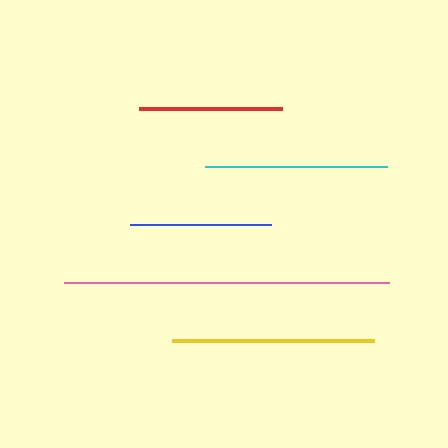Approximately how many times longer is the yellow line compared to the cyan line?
The yellow line is approximately 1.1 times the length of the cyan line.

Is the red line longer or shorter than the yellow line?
The yellow line is longer than the red line.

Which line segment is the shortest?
The blue line is the shortest at approximately 141 pixels.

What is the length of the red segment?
The red segment is approximately 142 pixels long.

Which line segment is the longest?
The pink line is the longest at approximately 325 pixels.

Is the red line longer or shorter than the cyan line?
The cyan line is longer than the red line.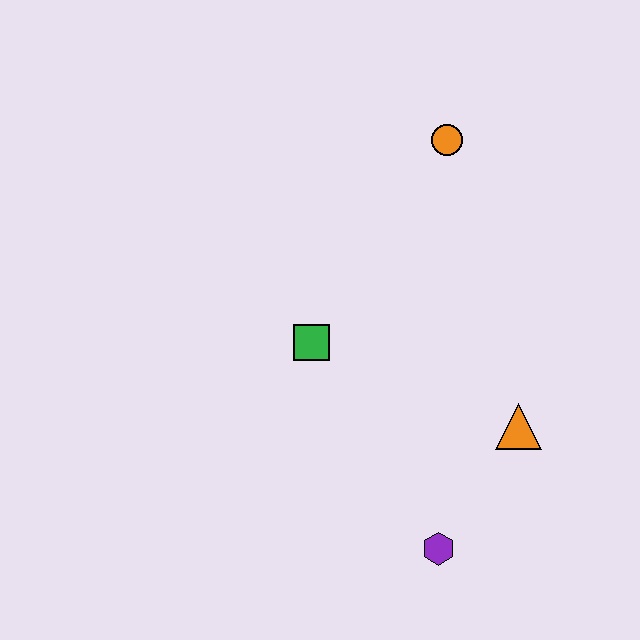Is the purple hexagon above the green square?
No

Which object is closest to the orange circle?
The green square is closest to the orange circle.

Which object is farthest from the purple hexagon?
The orange circle is farthest from the purple hexagon.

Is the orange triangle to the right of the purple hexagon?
Yes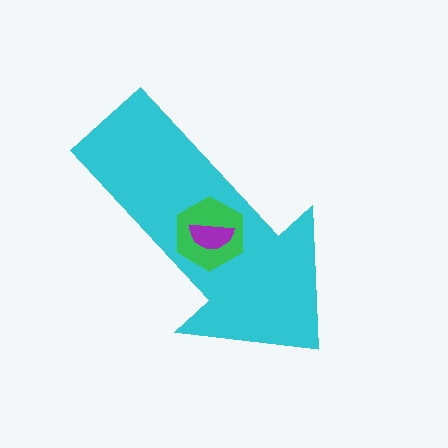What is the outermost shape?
The cyan arrow.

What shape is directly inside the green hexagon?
The purple semicircle.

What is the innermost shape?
The purple semicircle.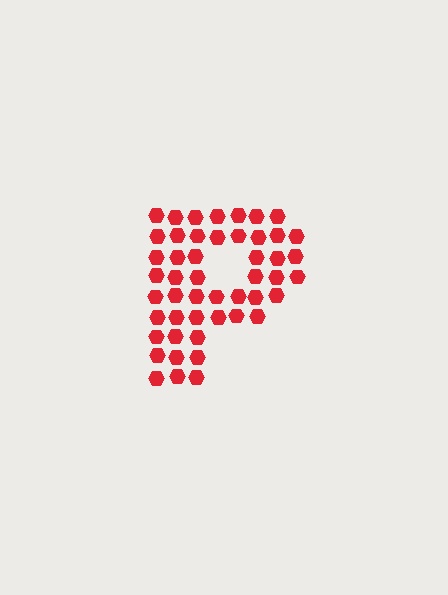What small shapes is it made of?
It is made of small hexagons.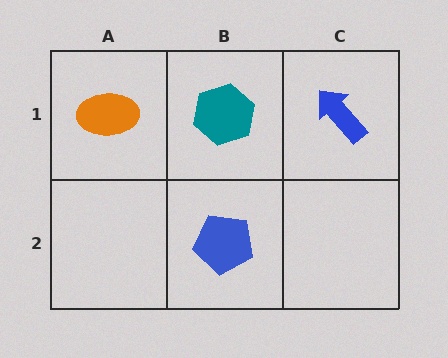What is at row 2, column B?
A blue pentagon.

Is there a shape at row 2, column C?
No, that cell is empty.